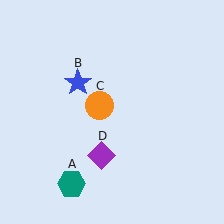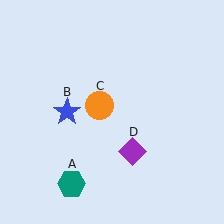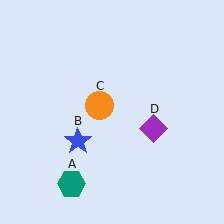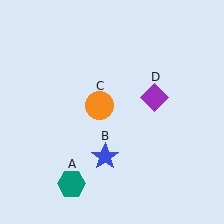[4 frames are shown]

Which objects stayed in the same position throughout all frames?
Teal hexagon (object A) and orange circle (object C) remained stationary.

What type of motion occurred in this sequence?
The blue star (object B), purple diamond (object D) rotated counterclockwise around the center of the scene.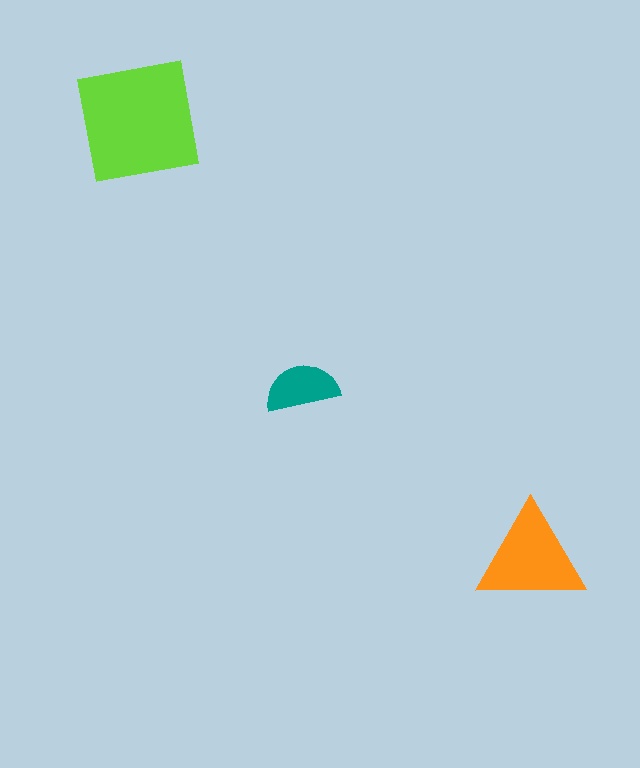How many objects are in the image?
There are 3 objects in the image.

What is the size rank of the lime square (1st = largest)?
1st.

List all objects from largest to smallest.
The lime square, the orange triangle, the teal semicircle.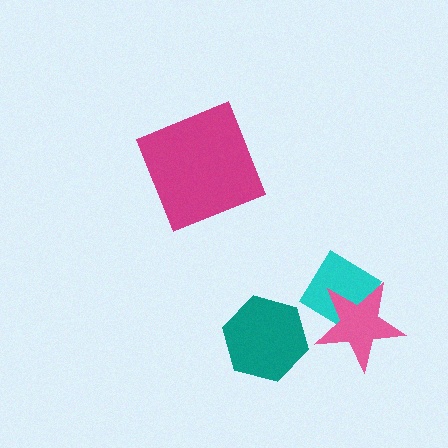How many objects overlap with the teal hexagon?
0 objects overlap with the teal hexagon.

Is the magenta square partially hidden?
No, no other shape covers it.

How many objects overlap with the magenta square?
0 objects overlap with the magenta square.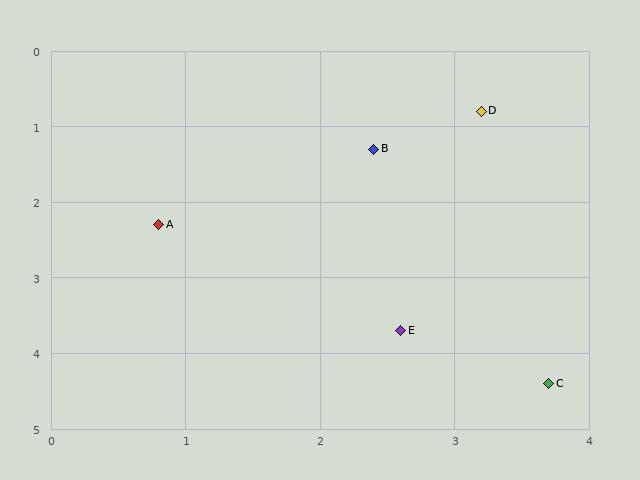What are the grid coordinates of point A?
Point A is at approximately (0.8, 2.3).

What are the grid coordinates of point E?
Point E is at approximately (2.6, 3.7).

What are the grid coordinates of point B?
Point B is at approximately (2.4, 1.3).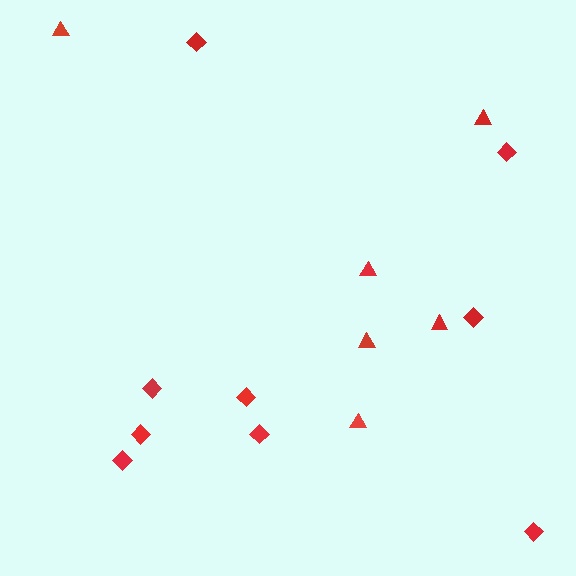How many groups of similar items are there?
There are 2 groups: one group of triangles (6) and one group of diamonds (9).